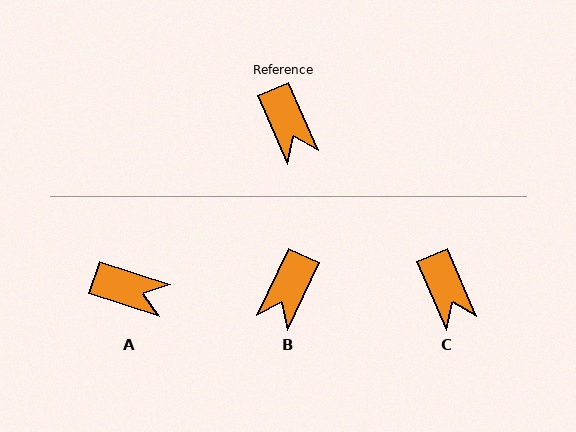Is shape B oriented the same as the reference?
No, it is off by about 49 degrees.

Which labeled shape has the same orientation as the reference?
C.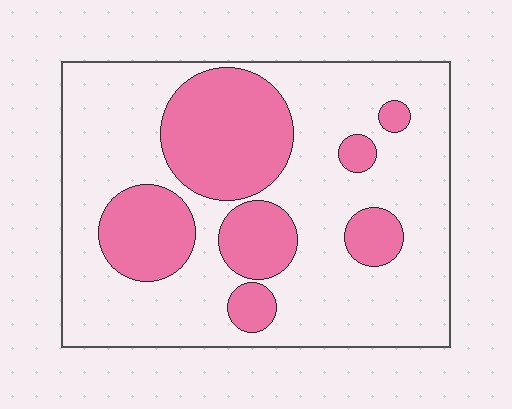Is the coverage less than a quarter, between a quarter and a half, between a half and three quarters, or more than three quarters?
Between a quarter and a half.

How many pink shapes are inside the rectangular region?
7.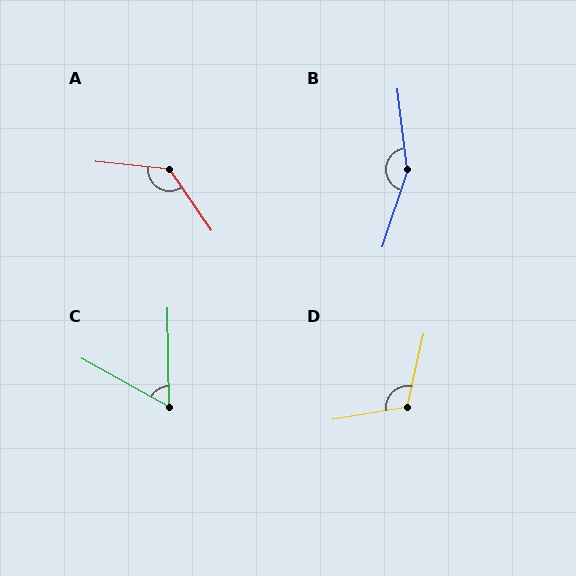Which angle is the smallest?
C, at approximately 60 degrees.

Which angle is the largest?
B, at approximately 155 degrees.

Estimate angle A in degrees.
Approximately 130 degrees.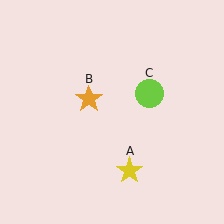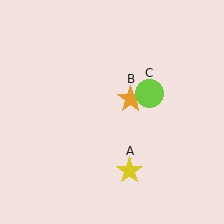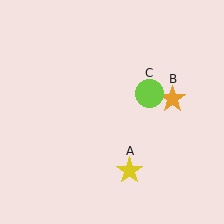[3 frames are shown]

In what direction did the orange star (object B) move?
The orange star (object B) moved right.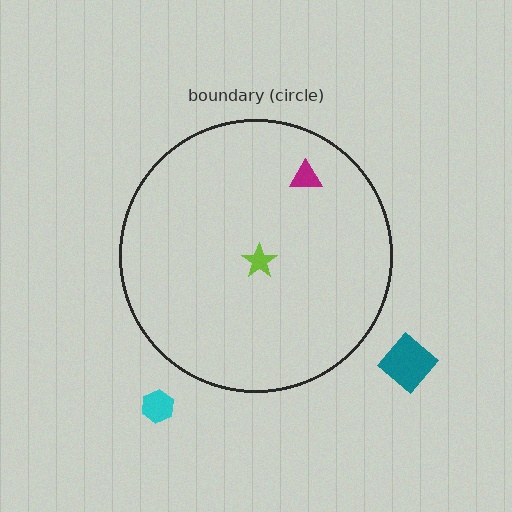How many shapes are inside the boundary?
2 inside, 2 outside.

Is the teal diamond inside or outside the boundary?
Outside.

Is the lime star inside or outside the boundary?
Inside.